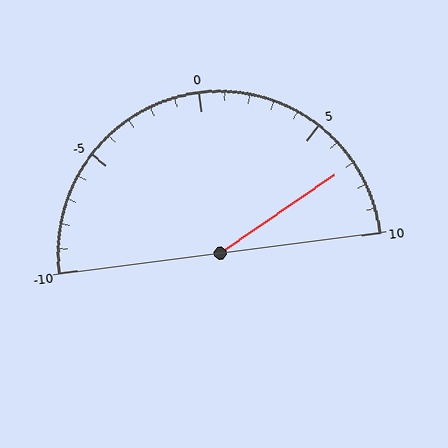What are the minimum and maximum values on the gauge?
The gauge ranges from -10 to 10.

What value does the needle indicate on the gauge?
The needle indicates approximately 7.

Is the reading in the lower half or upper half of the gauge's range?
The reading is in the upper half of the range (-10 to 10).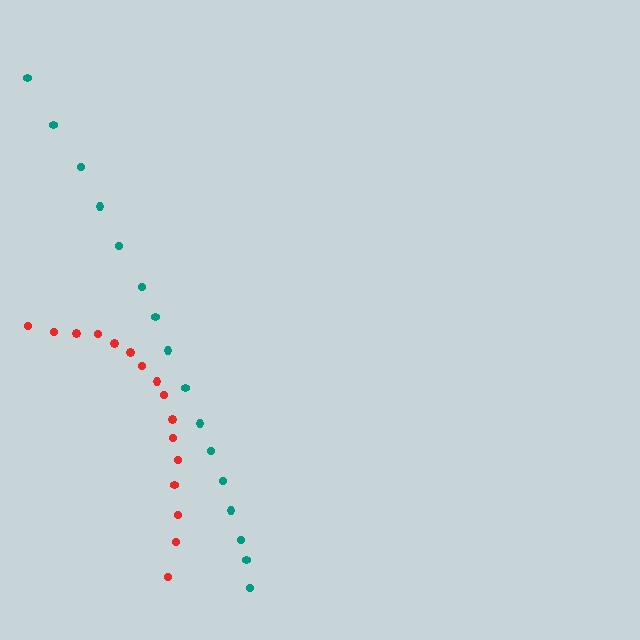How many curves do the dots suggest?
There are 2 distinct paths.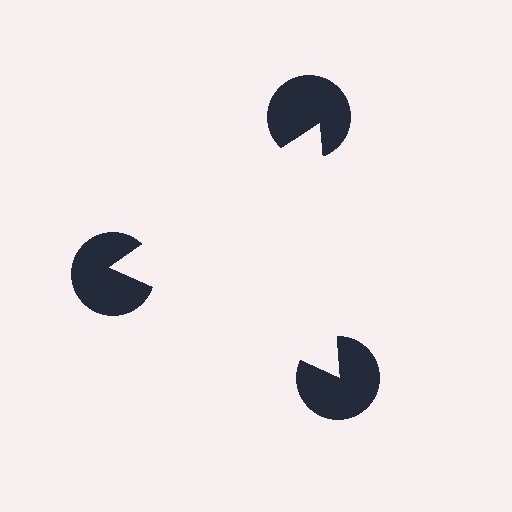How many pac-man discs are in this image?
There are 3 — one at each vertex of the illusory triangle.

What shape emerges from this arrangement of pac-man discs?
An illusory triangle — its edges are inferred from the aligned wedge cuts in the pac-man discs, not physically drawn.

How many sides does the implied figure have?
3 sides.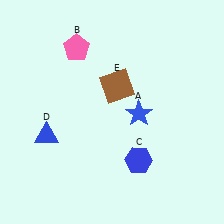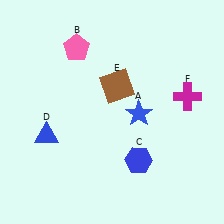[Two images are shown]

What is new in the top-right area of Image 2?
A magenta cross (F) was added in the top-right area of Image 2.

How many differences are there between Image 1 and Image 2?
There is 1 difference between the two images.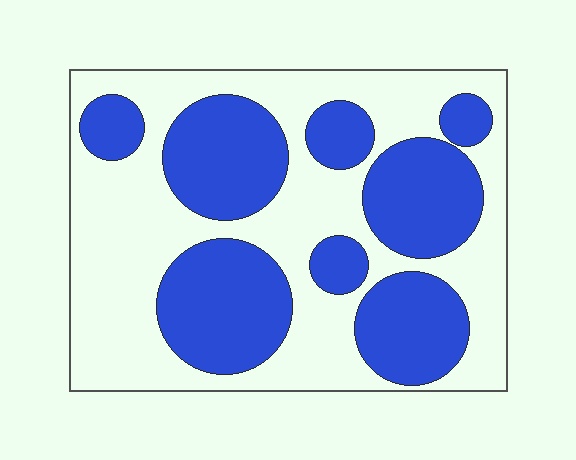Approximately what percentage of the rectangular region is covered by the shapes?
Approximately 45%.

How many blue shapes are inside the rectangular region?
8.